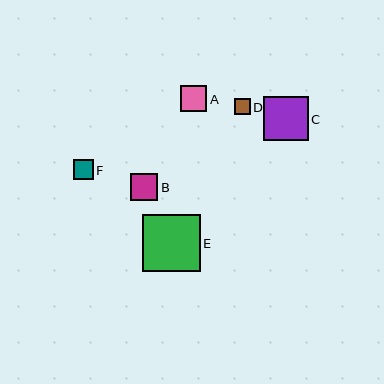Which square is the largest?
Square E is the largest with a size of approximately 57 pixels.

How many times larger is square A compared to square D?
Square A is approximately 1.7 times the size of square D.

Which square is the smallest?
Square D is the smallest with a size of approximately 16 pixels.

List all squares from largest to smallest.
From largest to smallest: E, C, B, A, F, D.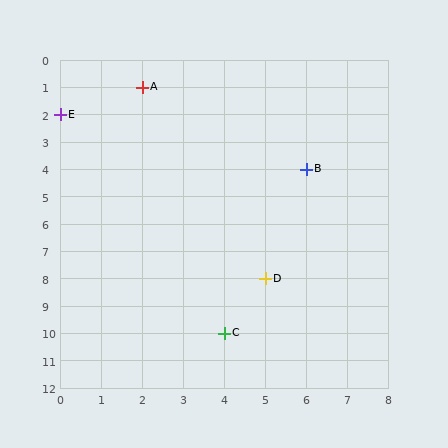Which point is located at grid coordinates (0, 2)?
Point E is at (0, 2).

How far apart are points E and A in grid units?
Points E and A are 2 columns and 1 row apart (about 2.2 grid units diagonally).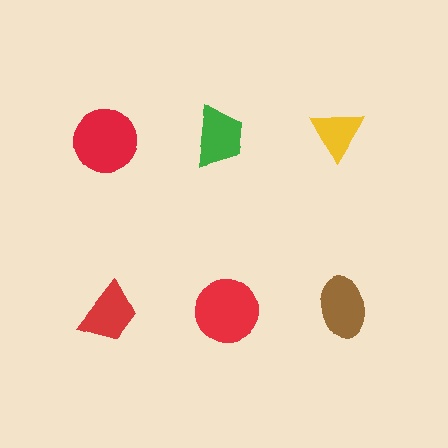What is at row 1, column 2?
A green trapezoid.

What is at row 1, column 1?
A red circle.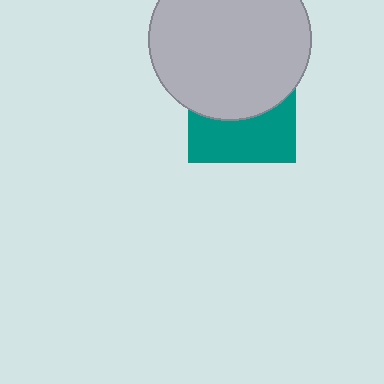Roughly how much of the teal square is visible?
About half of it is visible (roughly 46%).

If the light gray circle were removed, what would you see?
You would see the complete teal square.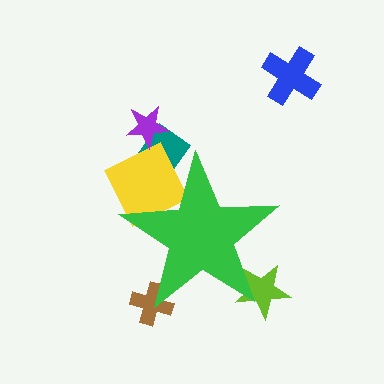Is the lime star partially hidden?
Yes, the lime star is partially hidden behind the green star.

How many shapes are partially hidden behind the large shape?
4 shapes are partially hidden.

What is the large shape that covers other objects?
A green star.